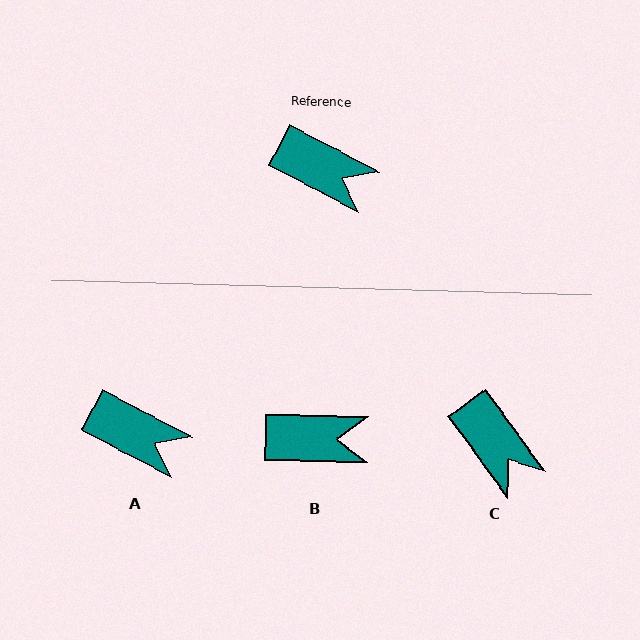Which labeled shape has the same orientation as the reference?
A.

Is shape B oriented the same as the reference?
No, it is off by about 26 degrees.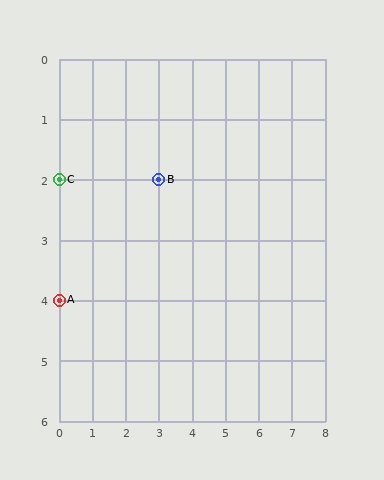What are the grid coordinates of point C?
Point C is at grid coordinates (0, 2).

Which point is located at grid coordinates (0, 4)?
Point A is at (0, 4).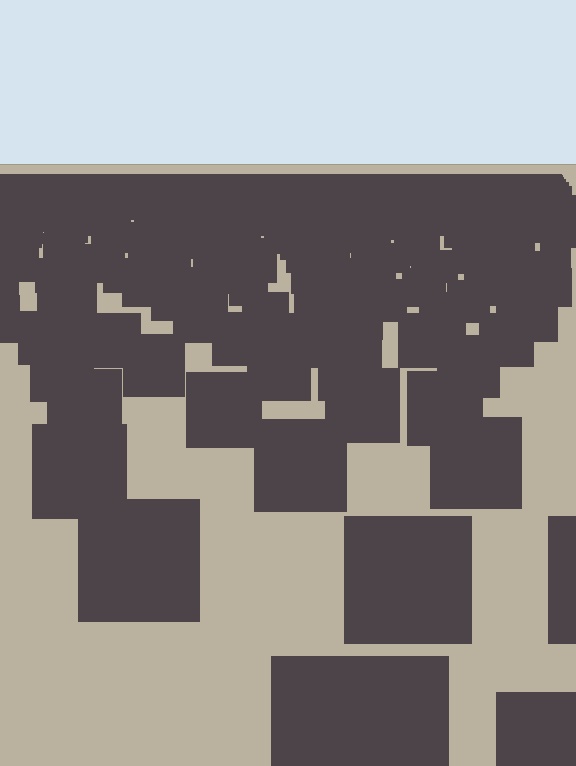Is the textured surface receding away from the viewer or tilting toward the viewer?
The surface is receding away from the viewer. Texture elements get smaller and denser toward the top.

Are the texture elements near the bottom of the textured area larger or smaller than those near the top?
Larger. Near the bottom, elements are closer to the viewer and appear at a bigger on-screen size.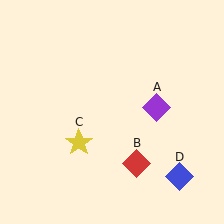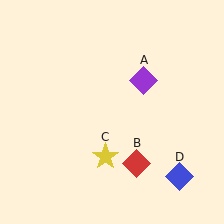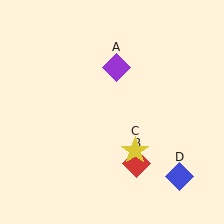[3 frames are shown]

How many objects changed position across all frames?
2 objects changed position: purple diamond (object A), yellow star (object C).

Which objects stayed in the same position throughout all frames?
Red diamond (object B) and blue diamond (object D) remained stationary.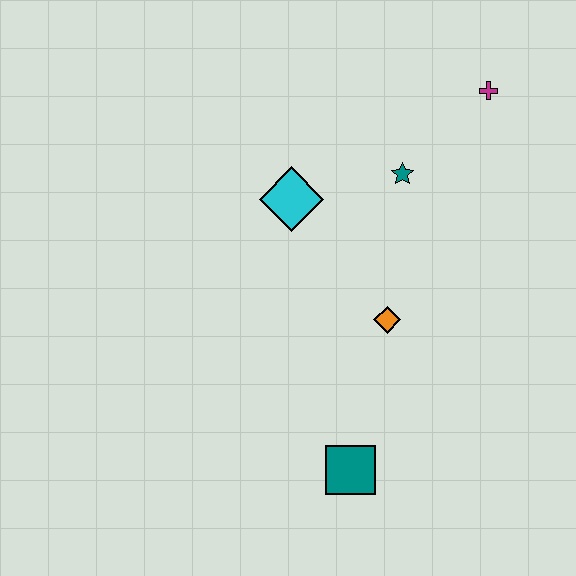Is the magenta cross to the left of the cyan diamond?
No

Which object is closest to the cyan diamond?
The teal star is closest to the cyan diamond.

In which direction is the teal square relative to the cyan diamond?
The teal square is below the cyan diamond.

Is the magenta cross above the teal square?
Yes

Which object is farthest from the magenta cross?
The teal square is farthest from the magenta cross.